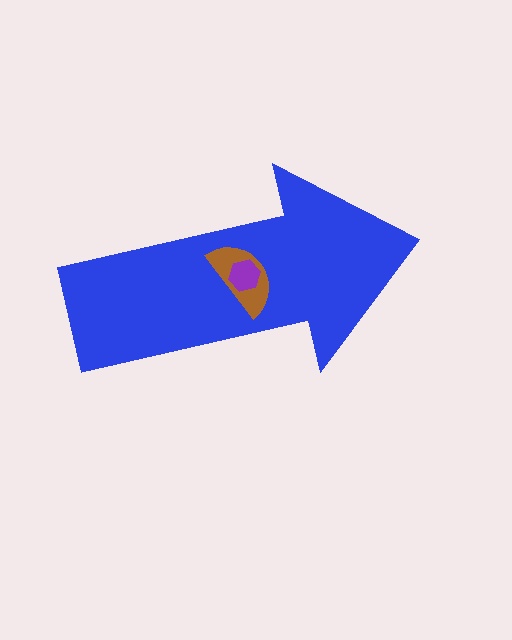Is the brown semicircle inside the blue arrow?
Yes.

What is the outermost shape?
The blue arrow.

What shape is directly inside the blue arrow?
The brown semicircle.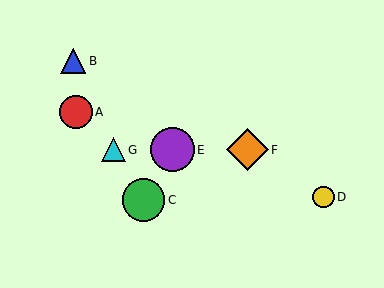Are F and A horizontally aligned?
No, F is at y≈150 and A is at y≈112.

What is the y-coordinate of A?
Object A is at y≈112.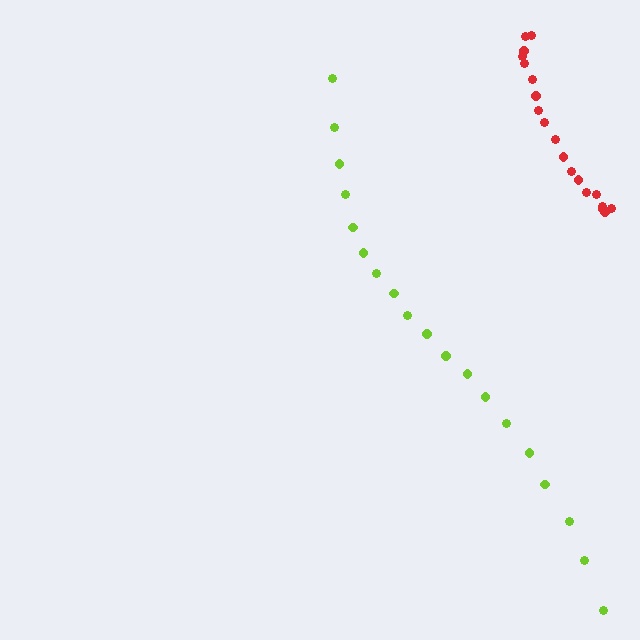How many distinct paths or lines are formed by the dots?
There are 2 distinct paths.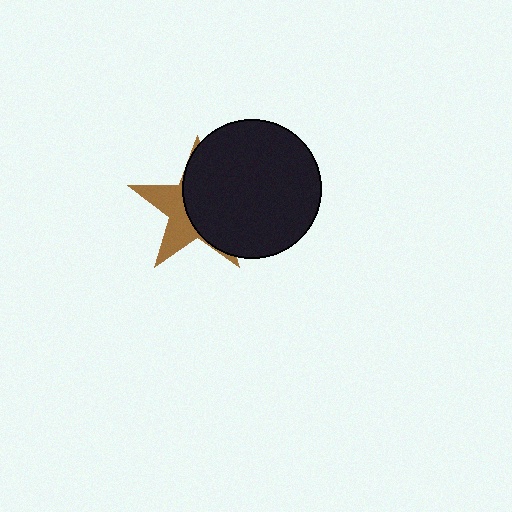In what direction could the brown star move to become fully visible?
The brown star could move left. That would shift it out from behind the black circle entirely.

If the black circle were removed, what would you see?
You would see the complete brown star.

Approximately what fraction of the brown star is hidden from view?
Roughly 61% of the brown star is hidden behind the black circle.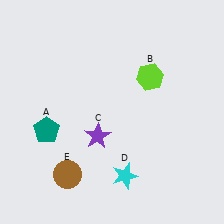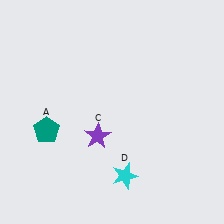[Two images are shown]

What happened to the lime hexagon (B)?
The lime hexagon (B) was removed in Image 2. It was in the top-right area of Image 1.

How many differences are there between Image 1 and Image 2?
There are 2 differences between the two images.